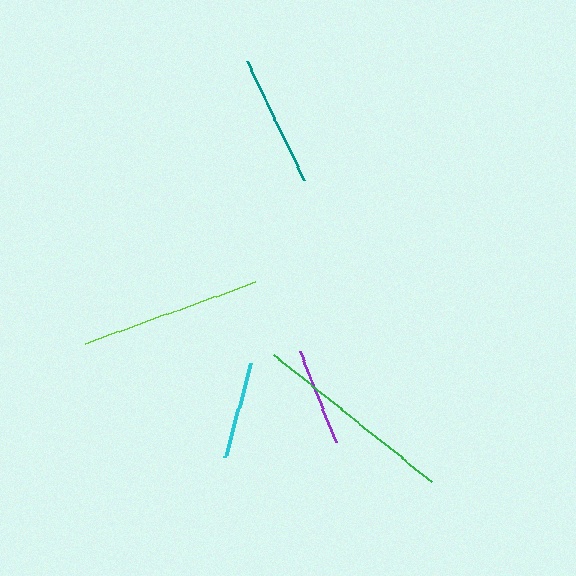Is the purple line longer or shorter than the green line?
The green line is longer than the purple line.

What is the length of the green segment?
The green segment is approximately 203 pixels long.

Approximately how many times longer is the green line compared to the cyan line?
The green line is approximately 2.1 times the length of the cyan line.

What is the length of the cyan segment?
The cyan segment is approximately 97 pixels long.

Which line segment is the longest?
The green line is the longest at approximately 203 pixels.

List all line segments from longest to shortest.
From longest to shortest: green, lime, teal, purple, cyan.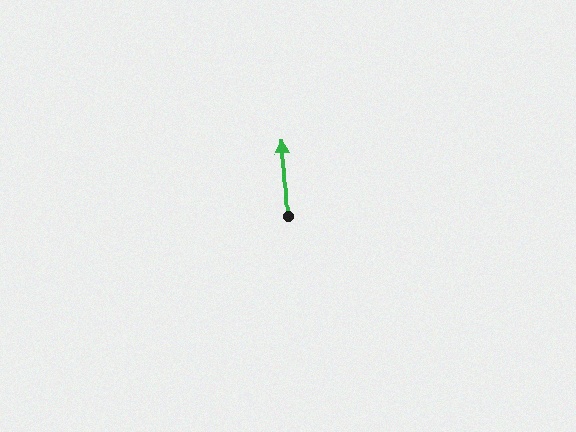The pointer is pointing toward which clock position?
Roughly 12 o'clock.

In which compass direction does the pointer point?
North.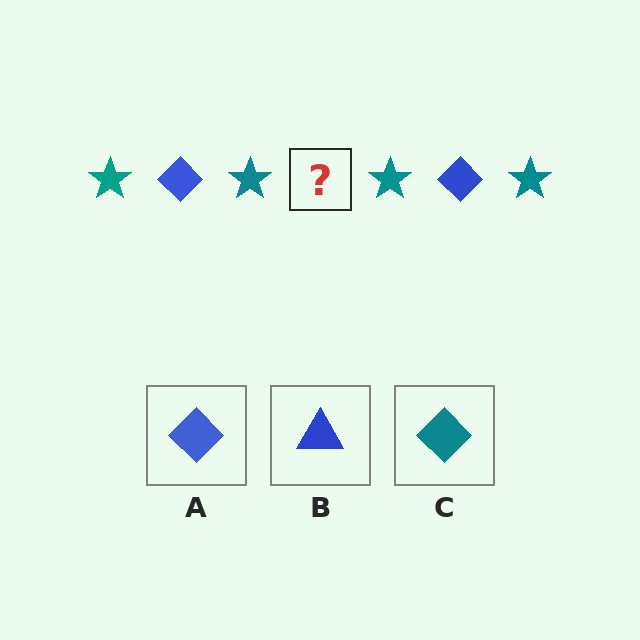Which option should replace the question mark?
Option A.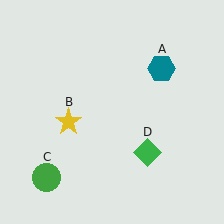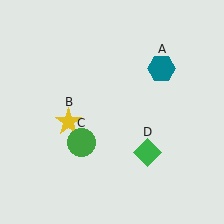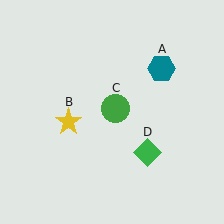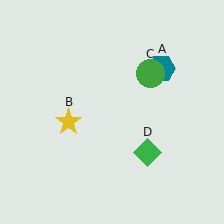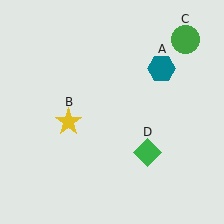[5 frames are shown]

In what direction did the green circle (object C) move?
The green circle (object C) moved up and to the right.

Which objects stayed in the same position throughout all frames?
Teal hexagon (object A) and yellow star (object B) and green diamond (object D) remained stationary.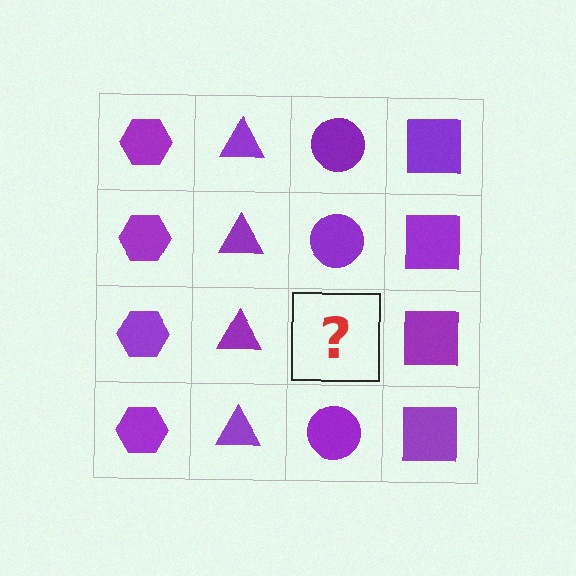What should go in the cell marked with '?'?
The missing cell should contain a purple circle.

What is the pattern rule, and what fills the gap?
The rule is that each column has a consistent shape. The gap should be filled with a purple circle.